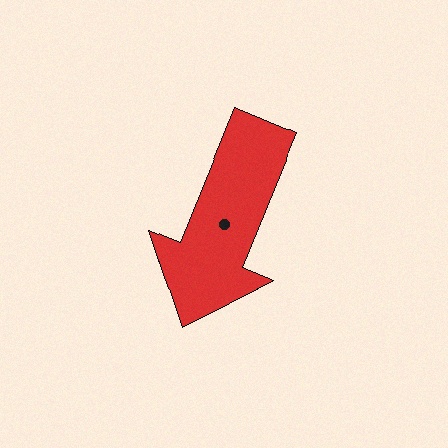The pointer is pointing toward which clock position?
Roughly 7 o'clock.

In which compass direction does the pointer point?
South.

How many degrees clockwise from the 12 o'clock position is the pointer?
Approximately 202 degrees.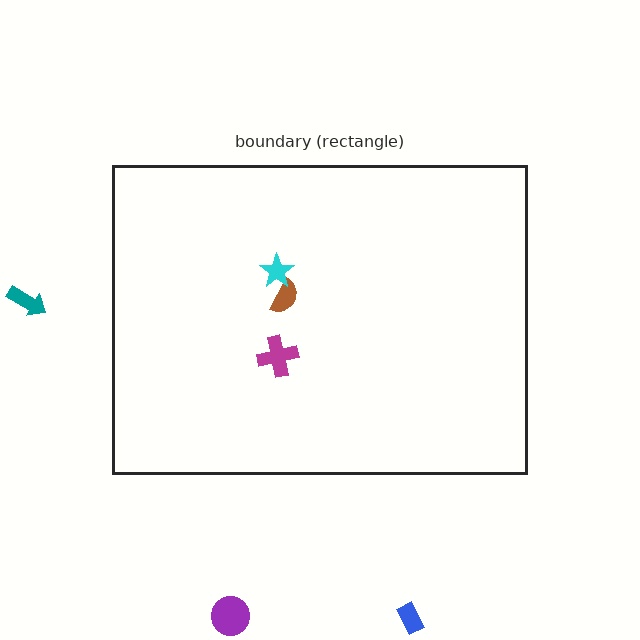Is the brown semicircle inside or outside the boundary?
Inside.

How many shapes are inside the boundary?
3 inside, 3 outside.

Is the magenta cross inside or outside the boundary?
Inside.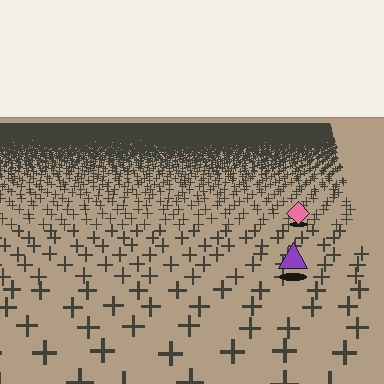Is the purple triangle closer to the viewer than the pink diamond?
Yes. The purple triangle is closer — you can tell from the texture gradient: the ground texture is coarser near it.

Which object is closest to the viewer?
The purple triangle is closest. The texture marks near it are larger and more spread out.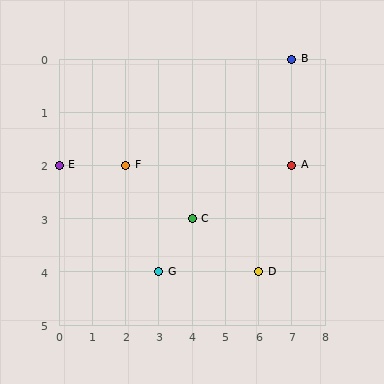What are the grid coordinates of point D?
Point D is at grid coordinates (6, 4).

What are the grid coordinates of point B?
Point B is at grid coordinates (7, 0).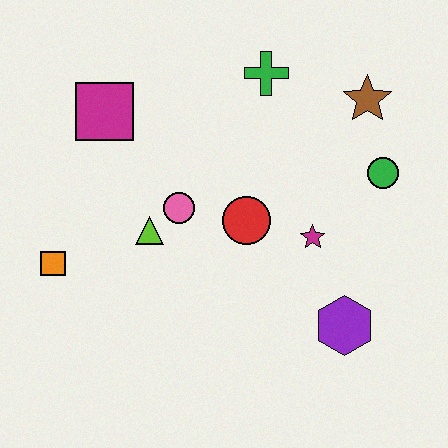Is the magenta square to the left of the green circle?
Yes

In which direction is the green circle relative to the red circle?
The green circle is to the right of the red circle.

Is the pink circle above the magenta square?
No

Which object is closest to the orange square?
The lime triangle is closest to the orange square.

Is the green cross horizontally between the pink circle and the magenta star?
Yes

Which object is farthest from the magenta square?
The purple hexagon is farthest from the magenta square.